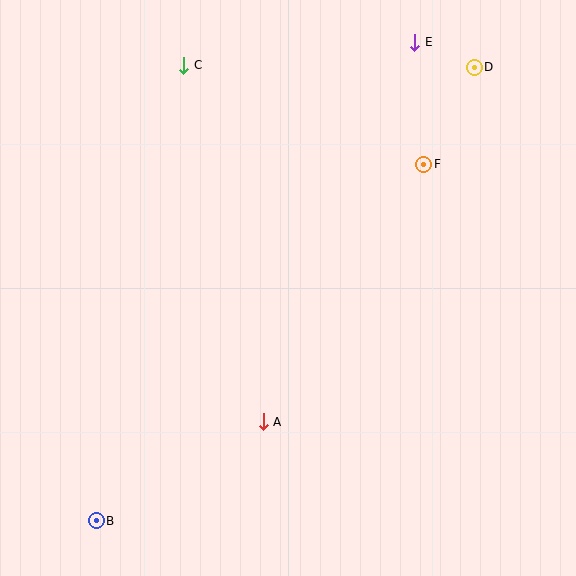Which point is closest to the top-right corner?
Point D is closest to the top-right corner.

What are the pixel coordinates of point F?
Point F is at (424, 164).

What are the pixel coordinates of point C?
Point C is at (184, 65).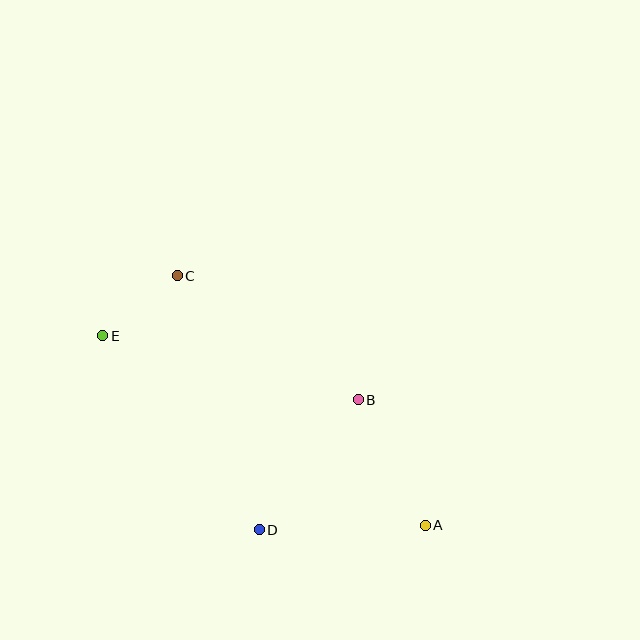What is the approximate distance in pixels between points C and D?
The distance between C and D is approximately 267 pixels.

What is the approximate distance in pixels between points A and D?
The distance between A and D is approximately 166 pixels.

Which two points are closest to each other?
Points C and E are closest to each other.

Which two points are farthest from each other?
Points A and E are farthest from each other.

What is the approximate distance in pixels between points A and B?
The distance between A and B is approximately 142 pixels.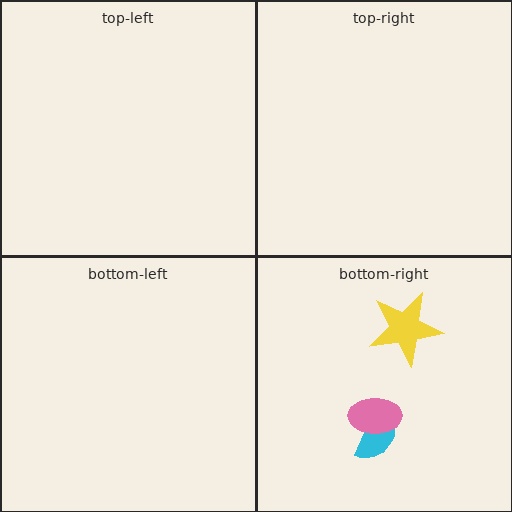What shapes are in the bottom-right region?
The cyan semicircle, the pink ellipse, the yellow star.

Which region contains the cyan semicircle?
The bottom-right region.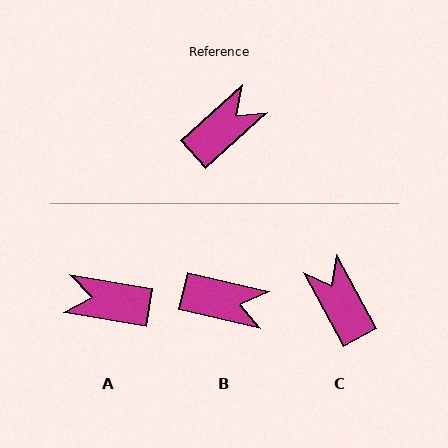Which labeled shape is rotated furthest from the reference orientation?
A, about 128 degrees away.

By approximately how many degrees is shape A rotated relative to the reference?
Approximately 128 degrees counter-clockwise.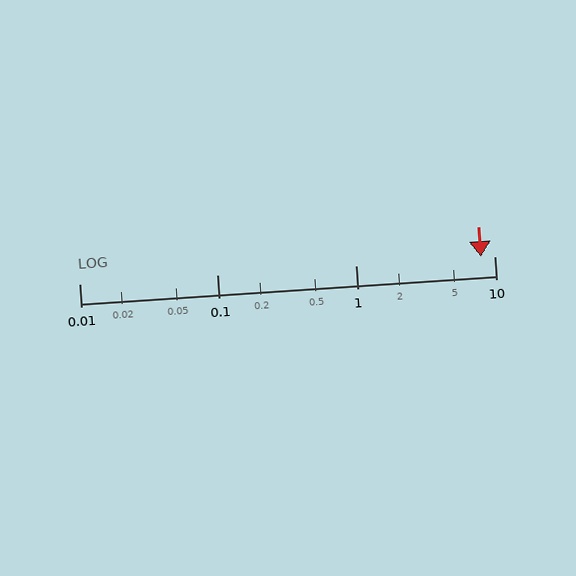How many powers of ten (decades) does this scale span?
The scale spans 3 decades, from 0.01 to 10.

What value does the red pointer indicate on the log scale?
The pointer indicates approximately 8.